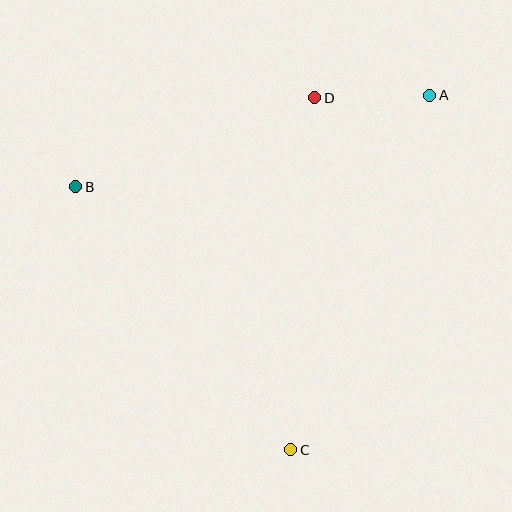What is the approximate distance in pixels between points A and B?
The distance between A and B is approximately 366 pixels.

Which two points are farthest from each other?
Points A and C are farthest from each other.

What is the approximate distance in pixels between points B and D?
The distance between B and D is approximately 255 pixels.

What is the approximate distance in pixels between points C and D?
The distance between C and D is approximately 353 pixels.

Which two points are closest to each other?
Points A and D are closest to each other.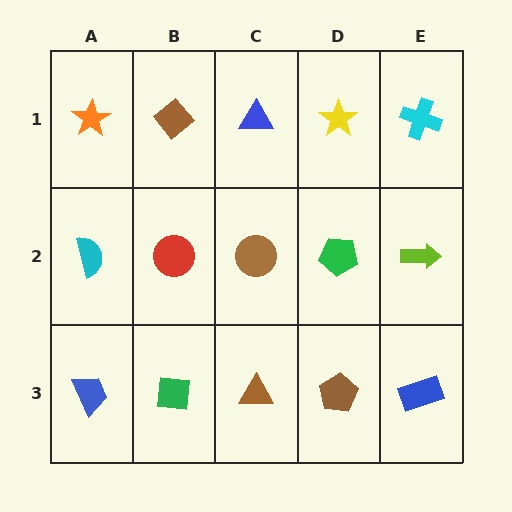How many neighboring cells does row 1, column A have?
2.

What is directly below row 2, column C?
A brown triangle.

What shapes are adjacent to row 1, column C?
A brown circle (row 2, column C), a brown diamond (row 1, column B), a yellow star (row 1, column D).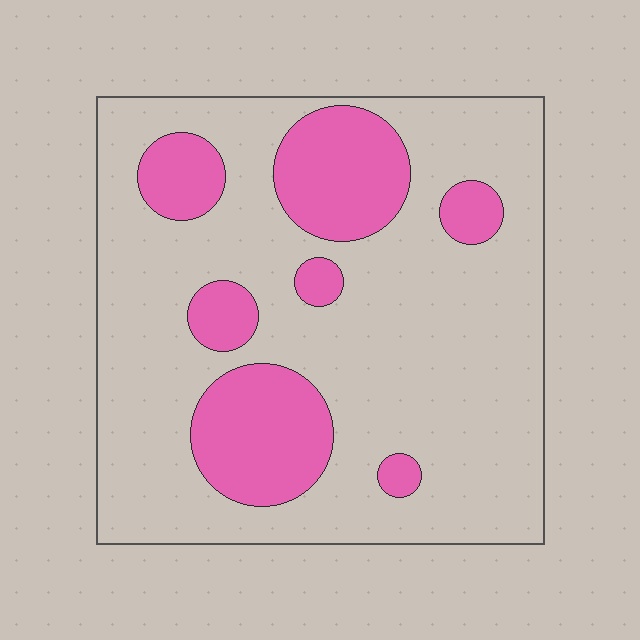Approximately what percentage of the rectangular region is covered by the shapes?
Approximately 25%.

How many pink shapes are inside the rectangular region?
7.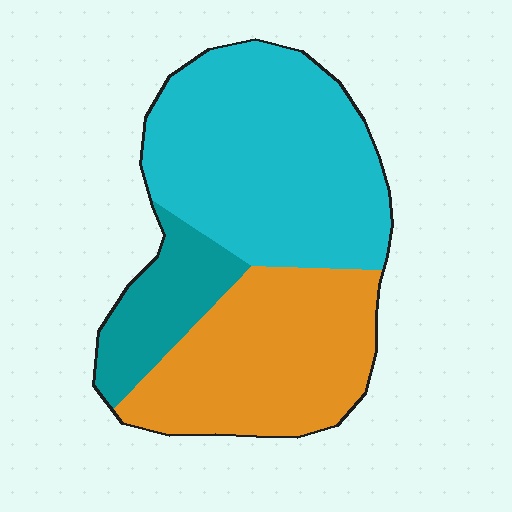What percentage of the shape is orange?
Orange covers around 35% of the shape.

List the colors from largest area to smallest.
From largest to smallest: cyan, orange, teal.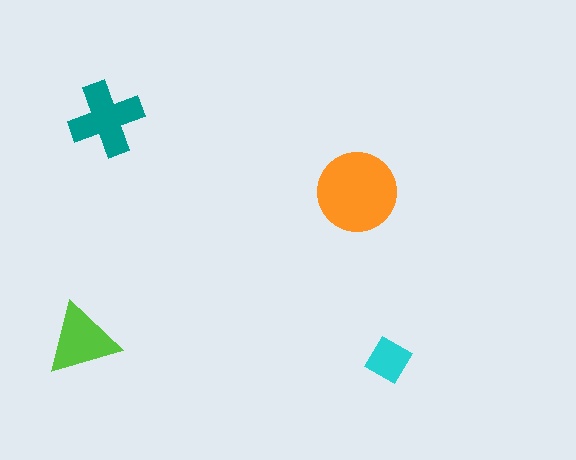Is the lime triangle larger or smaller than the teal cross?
Smaller.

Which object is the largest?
The orange circle.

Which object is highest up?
The teal cross is topmost.